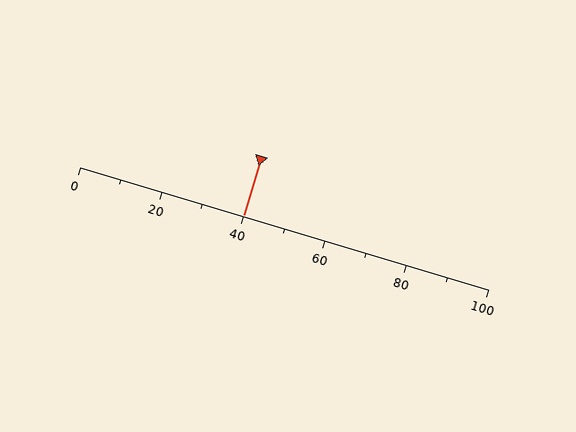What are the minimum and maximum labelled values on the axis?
The axis runs from 0 to 100.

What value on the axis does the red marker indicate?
The marker indicates approximately 40.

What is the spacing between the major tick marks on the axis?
The major ticks are spaced 20 apart.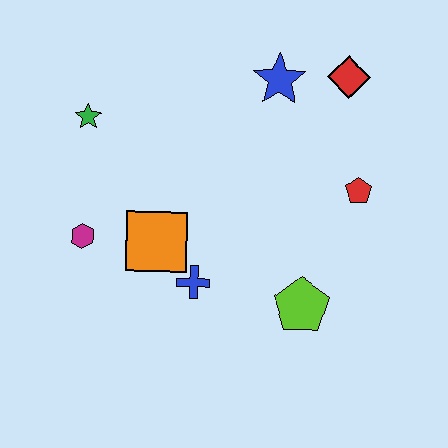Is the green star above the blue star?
No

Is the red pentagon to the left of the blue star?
No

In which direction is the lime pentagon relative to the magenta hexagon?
The lime pentagon is to the right of the magenta hexagon.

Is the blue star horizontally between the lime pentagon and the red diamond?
No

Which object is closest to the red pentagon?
The red diamond is closest to the red pentagon.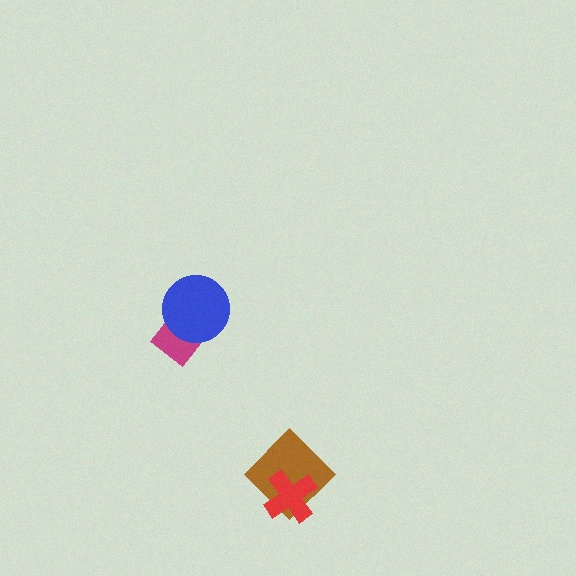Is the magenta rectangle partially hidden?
Yes, it is partially covered by another shape.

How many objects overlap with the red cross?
1 object overlaps with the red cross.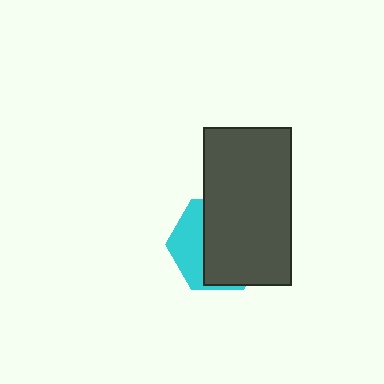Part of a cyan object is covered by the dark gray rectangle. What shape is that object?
It is a hexagon.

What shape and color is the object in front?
The object in front is a dark gray rectangle.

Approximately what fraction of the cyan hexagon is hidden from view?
Roughly 65% of the cyan hexagon is hidden behind the dark gray rectangle.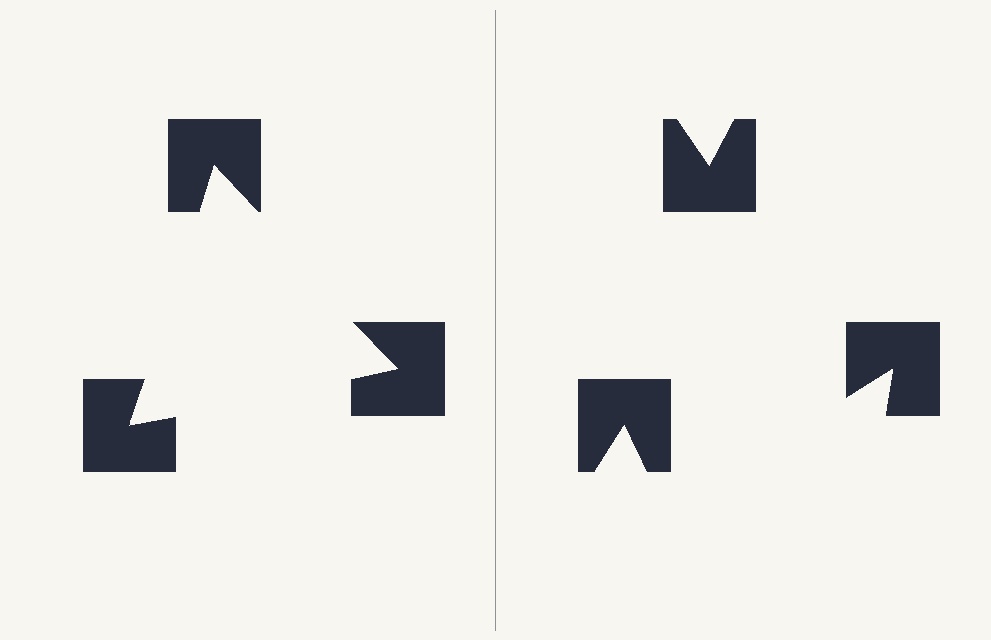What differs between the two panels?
The notched squares are positioned identically on both sides; only the wedge orientations differ. On the left they align to a triangle; on the right they are misaligned.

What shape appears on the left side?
An illusory triangle.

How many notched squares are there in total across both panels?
6 — 3 on each side.